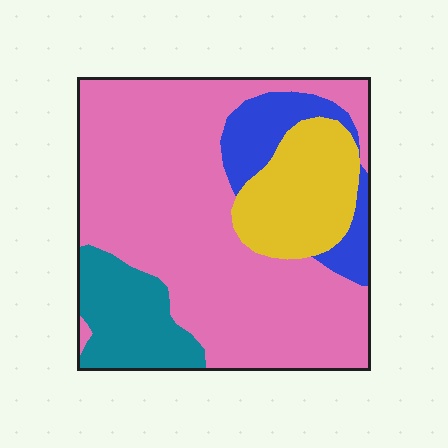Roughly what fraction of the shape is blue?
Blue takes up less than a sixth of the shape.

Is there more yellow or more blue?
Yellow.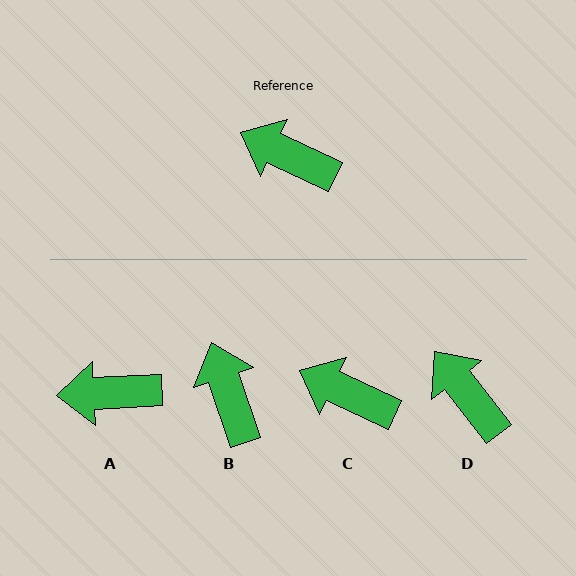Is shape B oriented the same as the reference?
No, it is off by about 46 degrees.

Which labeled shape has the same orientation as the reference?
C.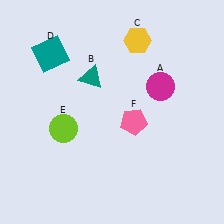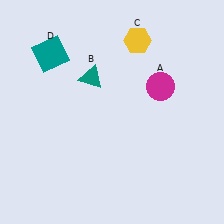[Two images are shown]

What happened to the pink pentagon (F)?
The pink pentagon (F) was removed in Image 2. It was in the bottom-right area of Image 1.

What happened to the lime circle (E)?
The lime circle (E) was removed in Image 2. It was in the bottom-left area of Image 1.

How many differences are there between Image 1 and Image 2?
There are 2 differences between the two images.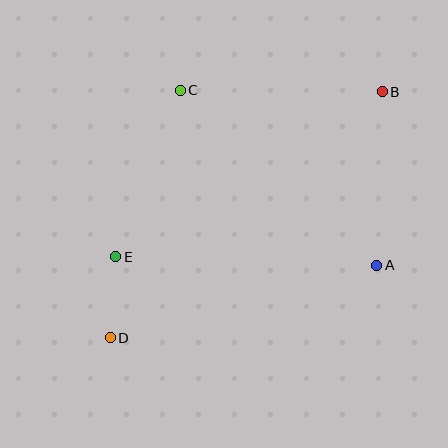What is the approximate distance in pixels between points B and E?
The distance between B and E is approximately 313 pixels.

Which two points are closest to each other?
Points D and E are closest to each other.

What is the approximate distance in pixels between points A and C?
The distance between A and C is approximately 263 pixels.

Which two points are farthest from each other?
Points B and D are farthest from each other.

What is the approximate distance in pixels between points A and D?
The distance between A and D is approximately 276 pixels.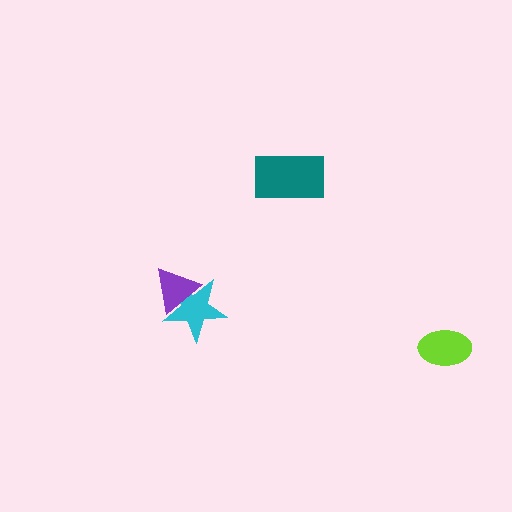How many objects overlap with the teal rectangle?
0 objects overlap with the teal rectangle.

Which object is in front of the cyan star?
The purple triangle is in front of the cyan star.